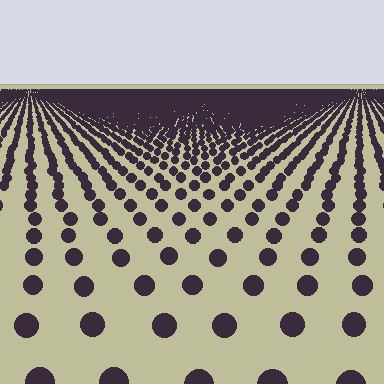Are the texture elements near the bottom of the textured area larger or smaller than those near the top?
Larger. Near the bottom, elements are closer to the viewer and appear at a bigger on-screen size.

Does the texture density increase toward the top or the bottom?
Density increases toward the top.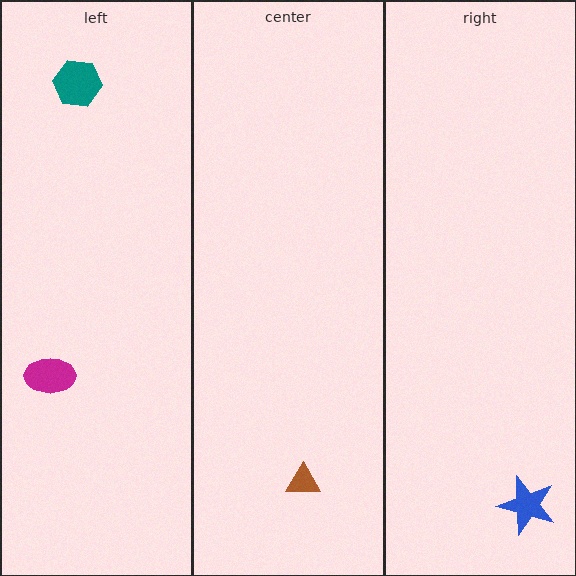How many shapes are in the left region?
2.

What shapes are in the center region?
The brown triangle.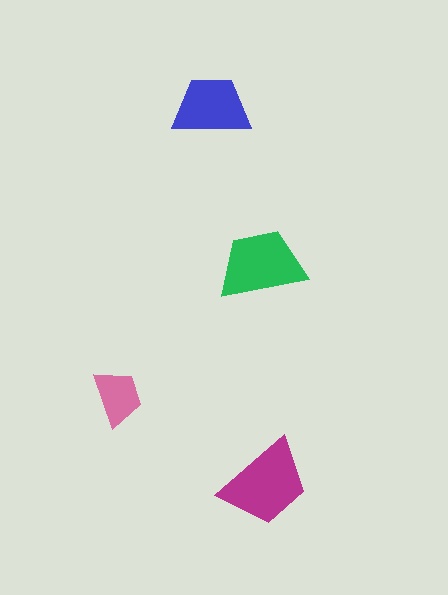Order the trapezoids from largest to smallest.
the magenta one, the green one, the blue one, the pink one.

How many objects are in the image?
There are 4 objects in the image.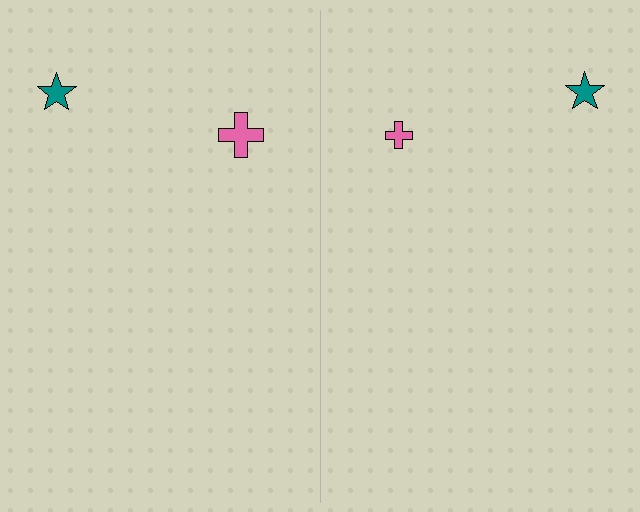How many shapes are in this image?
There are 4 shapes in this image.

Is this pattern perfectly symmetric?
No, the pattern is not perfectly symmetric. The pink cross on the right side has a different size than its mirror counterpart.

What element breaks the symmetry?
The pink cross on the right side has a different size than its mirror counterpart.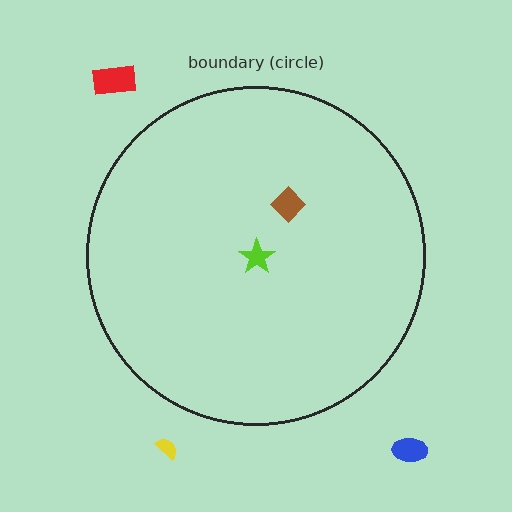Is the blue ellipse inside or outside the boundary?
Outside.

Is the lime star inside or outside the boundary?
Inside.